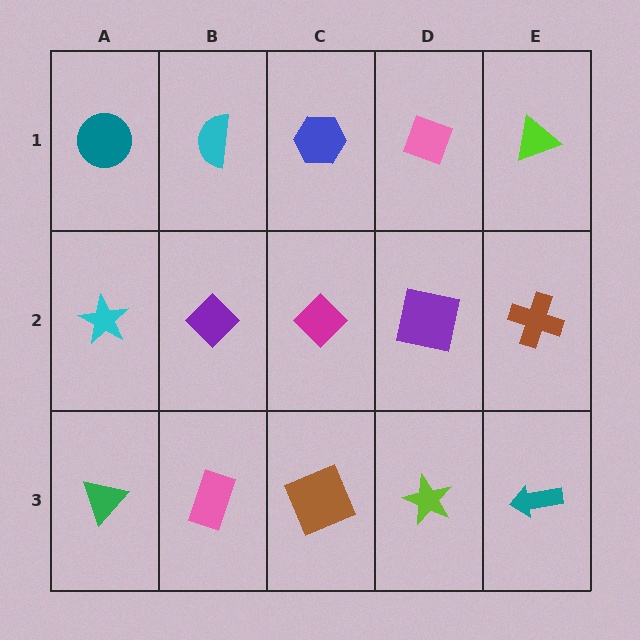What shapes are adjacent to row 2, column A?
A teal circle (row 1, column A), a green triangle (row 3, column A), a purple diamond (row 2, column B).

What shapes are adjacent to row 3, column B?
A purple diamond (row 2, column B), a green triangle (row 3, column A), a brown square (row 3, column C).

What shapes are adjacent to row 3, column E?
A brown cross (row 2, column E), a lime star (row 3, column D).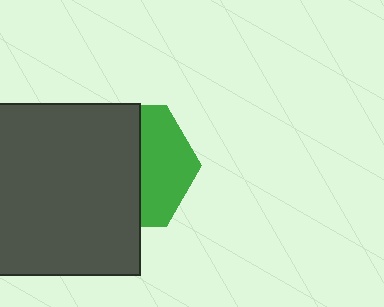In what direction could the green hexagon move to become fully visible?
The green hexagon could move right. That would shift it out from behind the dark gray square entirely.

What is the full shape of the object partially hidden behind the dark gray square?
The partially hidden object is a green hexagon.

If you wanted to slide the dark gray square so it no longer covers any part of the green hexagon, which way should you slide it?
Slide it left — that is the most direct way to separate the two shapes.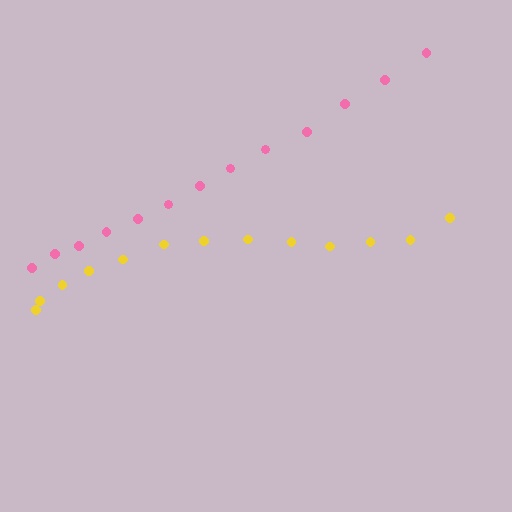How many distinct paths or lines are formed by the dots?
There are 2 distinct paths.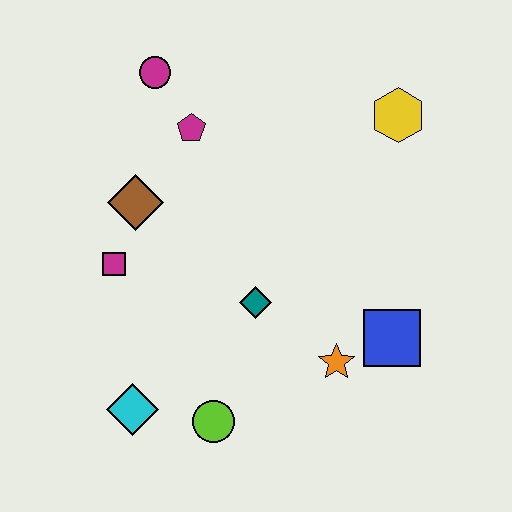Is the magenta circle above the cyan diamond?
Yes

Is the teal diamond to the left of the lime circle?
No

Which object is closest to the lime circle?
The cyan diamond is closest to the lime circle.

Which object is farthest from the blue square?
The magenta circle is farthest from the blue square.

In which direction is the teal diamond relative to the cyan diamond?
The teal diamond is to the right of the cyan diamond.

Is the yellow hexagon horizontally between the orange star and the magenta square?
No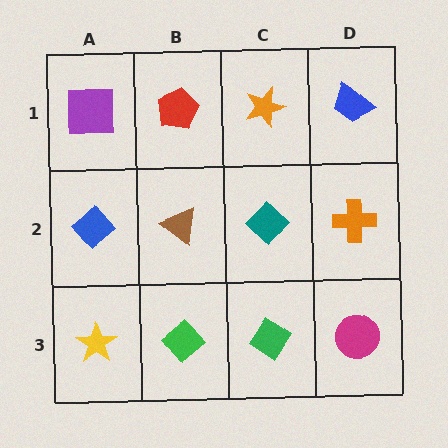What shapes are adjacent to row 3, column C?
A teal diamond (row 2, column C), a green diamond (row 3, column B), a magenta circle (row 3, column D).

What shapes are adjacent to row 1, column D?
An orange cross (row 2, column D), an orange star (row 1, column C).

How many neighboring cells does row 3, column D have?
2.